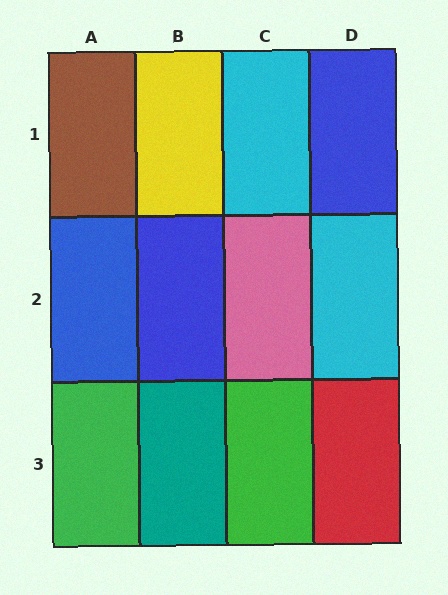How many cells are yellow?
1 cell is yellow.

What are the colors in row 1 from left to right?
Brown, yellow, cyan, blue.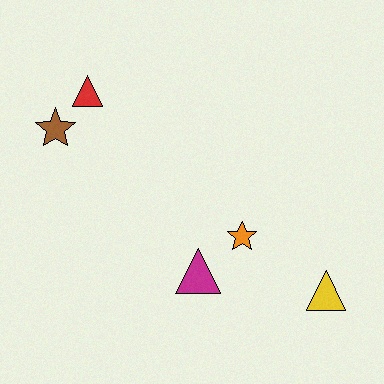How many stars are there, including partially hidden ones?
There are 2 stars.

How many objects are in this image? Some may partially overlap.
There are 5 objects.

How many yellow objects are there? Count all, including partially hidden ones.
There is 1 yellow object.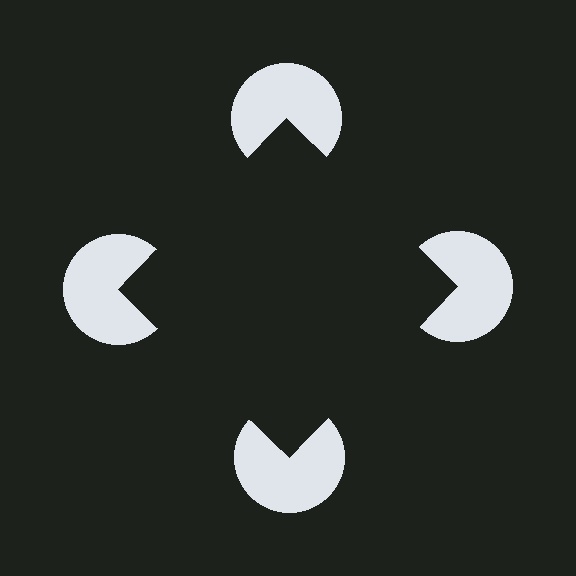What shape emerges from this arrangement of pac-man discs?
An illusory square — its edges are inferred from the aligned wedge cuts in the pac-man discs, not physically drawn.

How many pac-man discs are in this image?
There are 4 — one at each vertex of the illusory square.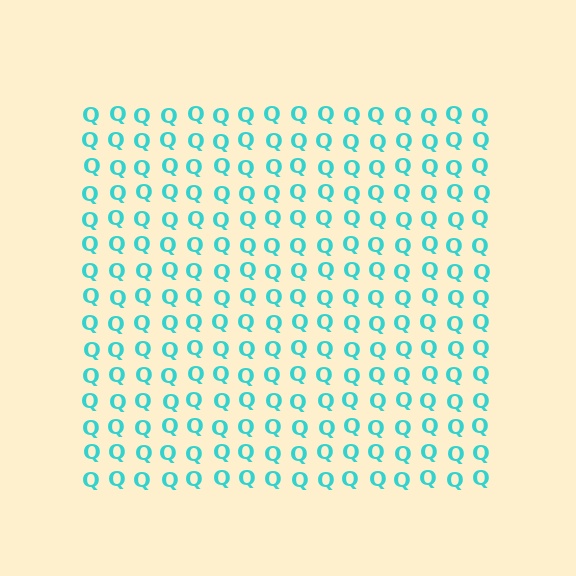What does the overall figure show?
The overall figure shows a square.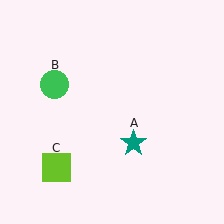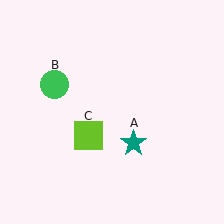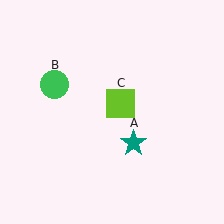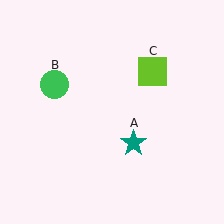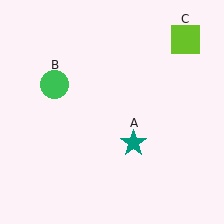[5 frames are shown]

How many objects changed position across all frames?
1 object changed position: lime square (object C).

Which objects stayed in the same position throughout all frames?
Teal star (object A) and green circle (object B) remained stationary.